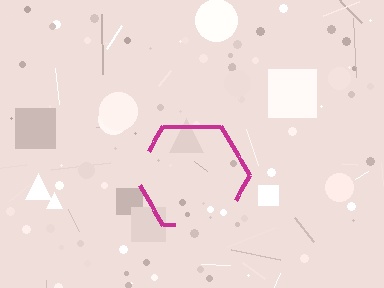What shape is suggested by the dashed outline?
The dashed outline suggests a hexagon.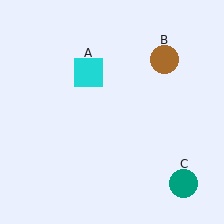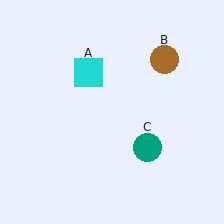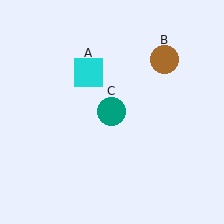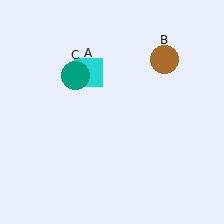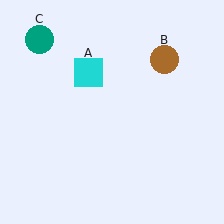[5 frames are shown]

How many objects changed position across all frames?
1 object changed position: teal circle (object C).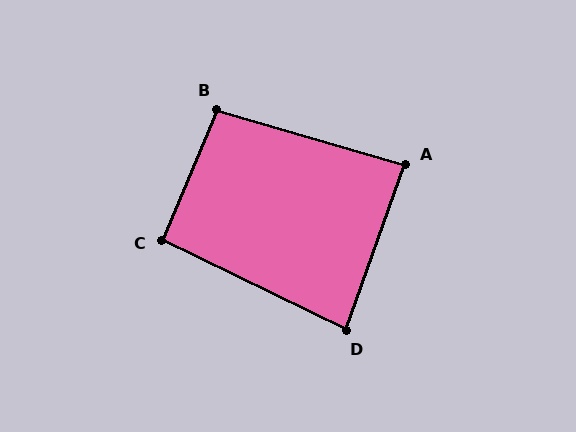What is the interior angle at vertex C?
Approximately 93 degrees (approximately right).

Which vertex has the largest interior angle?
B, at approximately 96 degrees.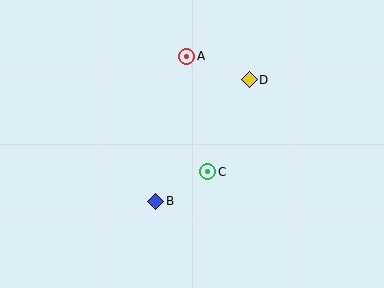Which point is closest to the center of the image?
Point C at (208, 172) is closest to the center.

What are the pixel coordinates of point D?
Point D is at (249, 80).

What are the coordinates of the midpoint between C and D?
The midpoint between C and D is at (229, 126).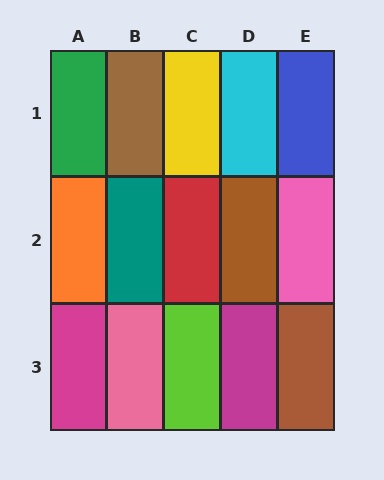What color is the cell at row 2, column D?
Brown.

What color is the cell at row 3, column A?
Magenta.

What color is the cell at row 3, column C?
Lime.